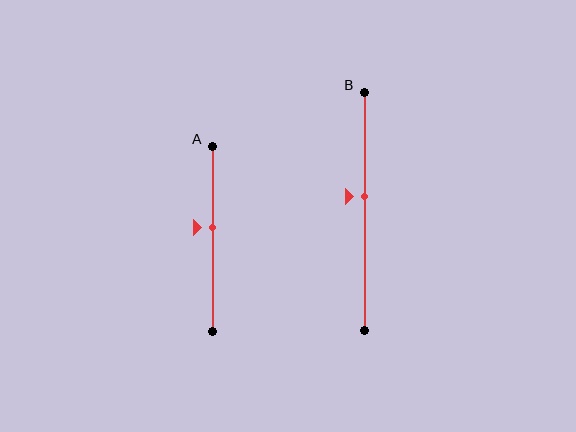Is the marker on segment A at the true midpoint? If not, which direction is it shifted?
No, the marker on segment A is shifted upward by about 6% of the segment length.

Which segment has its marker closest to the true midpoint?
Segment B has its marker closest to the true midpoint.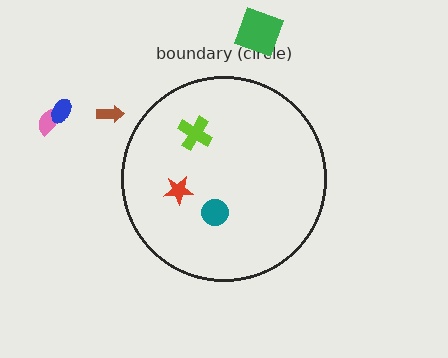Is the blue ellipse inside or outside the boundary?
Outside.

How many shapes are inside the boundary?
3 inside, 4 outside.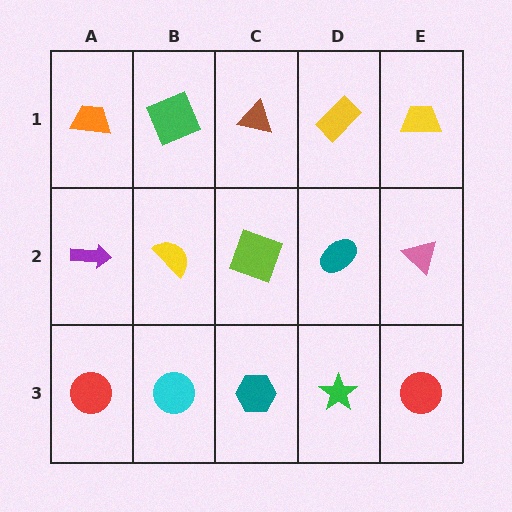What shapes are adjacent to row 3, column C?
A lime square (row 2, column C), a cyan circle (row 3, column B), a green star (row 3, column D).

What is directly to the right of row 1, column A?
A green square.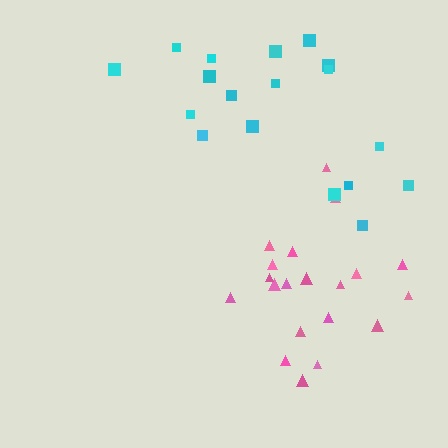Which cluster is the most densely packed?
Pink.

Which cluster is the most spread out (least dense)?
Cyan.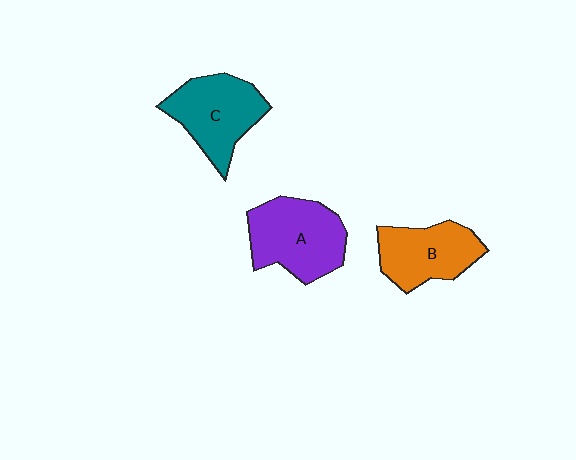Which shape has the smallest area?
Shape B (orange).